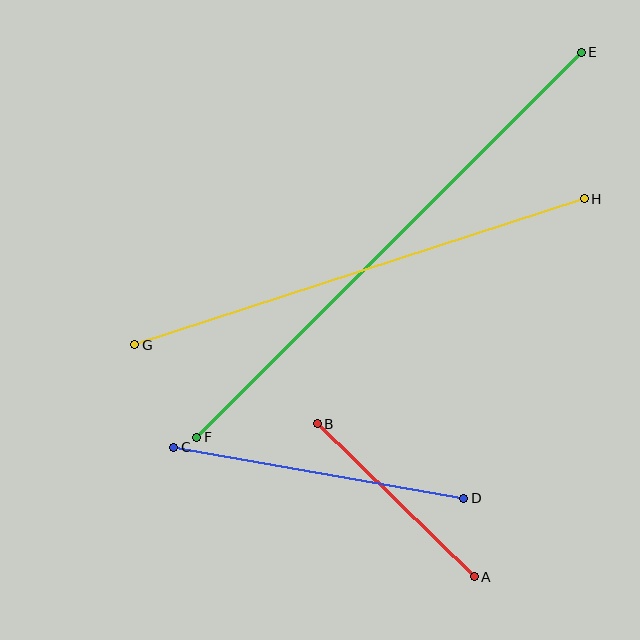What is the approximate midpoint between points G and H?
The midpoint is at approximately (359, 272) pixels.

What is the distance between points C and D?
The distance is approximately 295 pixels.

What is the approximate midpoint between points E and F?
The midpoint is at approximately (389, 245) pixels.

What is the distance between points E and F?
The distance is approximately 544 pixels.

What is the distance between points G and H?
The distance is approximately 472 pixels.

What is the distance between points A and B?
The distance is approximately 219 pixels.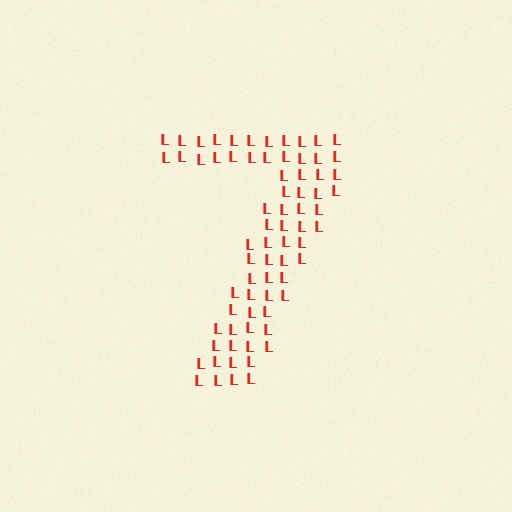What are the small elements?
The small elements are letter L's.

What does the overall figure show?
The overall figure shows the digit 7.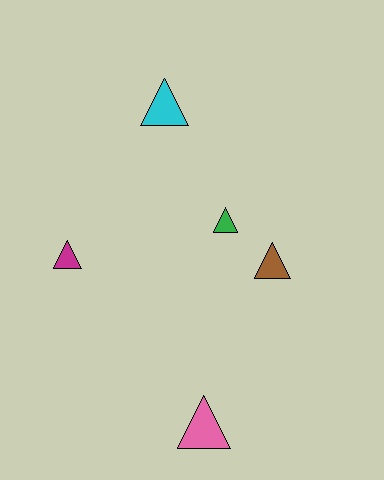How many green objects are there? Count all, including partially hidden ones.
There is 1 green object.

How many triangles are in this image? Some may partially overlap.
There are 5 triangles.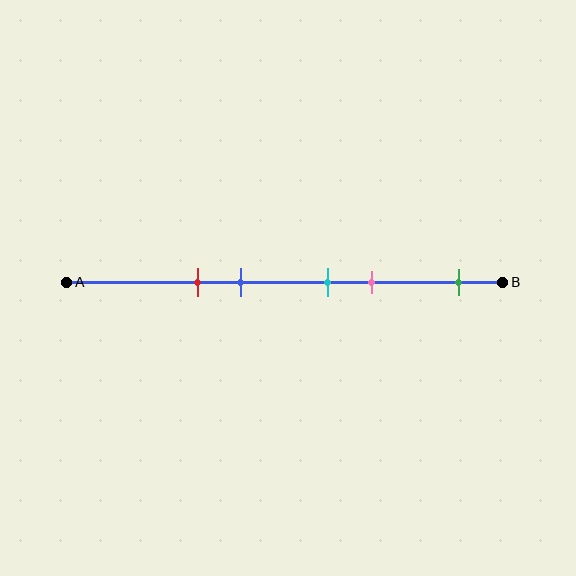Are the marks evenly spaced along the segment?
No, the marks are not evenly spaced.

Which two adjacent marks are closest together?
The cyan and pink marks are the closest adjacent pair.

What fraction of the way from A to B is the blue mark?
The blue mark is approximately 40% (0.4) of the way from A to B.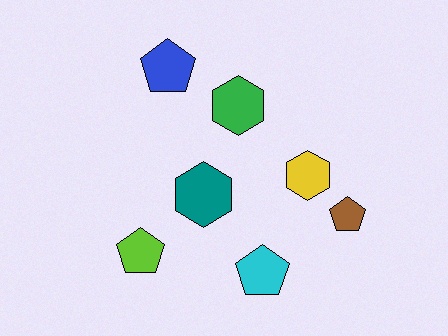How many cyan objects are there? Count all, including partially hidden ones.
There is 1 cyan object.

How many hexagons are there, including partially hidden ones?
There are 3 hexagons.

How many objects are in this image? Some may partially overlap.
There are 7 objects.